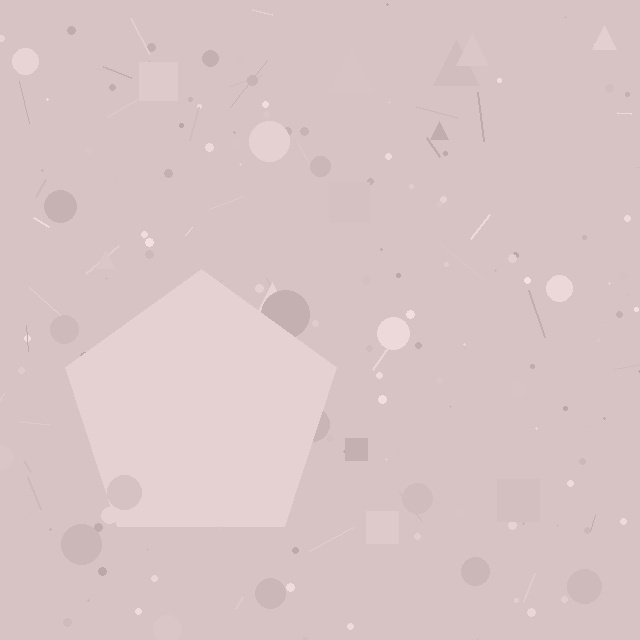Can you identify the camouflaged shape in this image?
The camouflaged shape is a pentagon.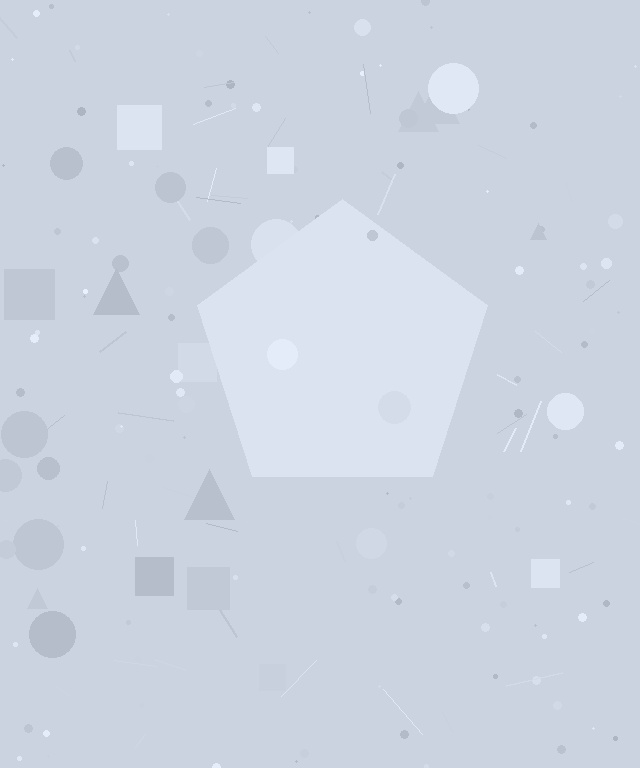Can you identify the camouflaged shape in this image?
The camouflaged shape is a pentagon.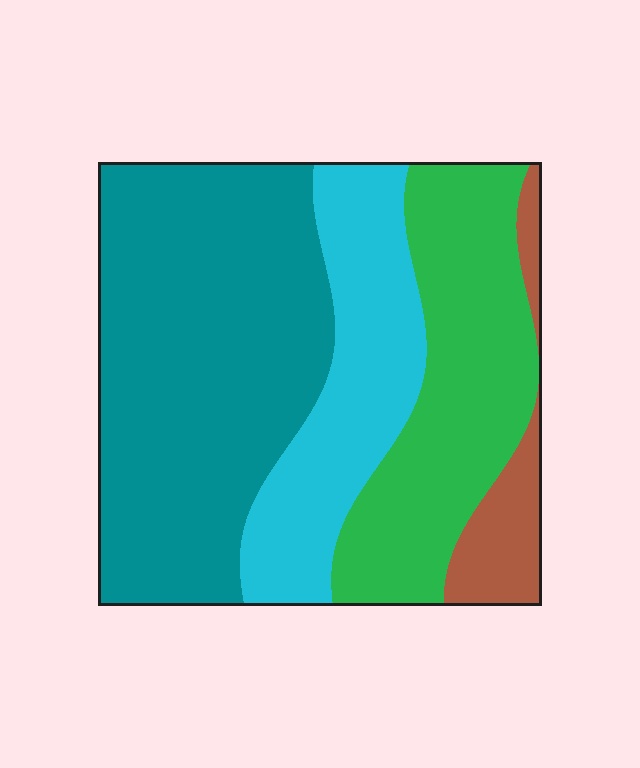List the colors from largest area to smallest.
From largest to smallest: teal, green, cyan, brown.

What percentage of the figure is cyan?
Cyan takes up about one fifth (1/5) of the figure.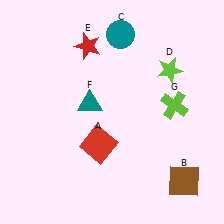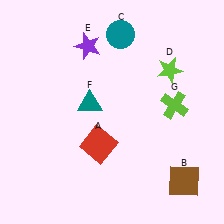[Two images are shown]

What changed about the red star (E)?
In Image 1, E is red. In Image 2, it changed to purple.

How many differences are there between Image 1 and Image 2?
There is 1 difference between the two images.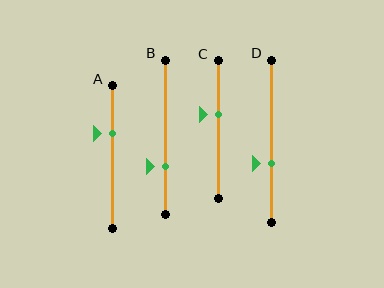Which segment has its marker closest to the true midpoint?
Segment C has its marker closest to the true midpoint.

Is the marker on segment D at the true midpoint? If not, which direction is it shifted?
No, the marker on segment D is shifted downward by about 14% of the segment length.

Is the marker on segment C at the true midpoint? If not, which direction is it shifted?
No, the marker on segment C is shifted upward by about 11% of the segment length.